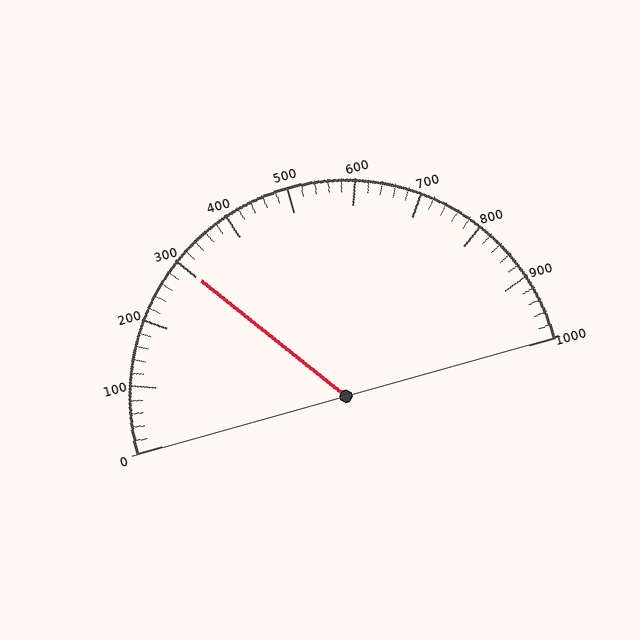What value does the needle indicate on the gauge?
The needle indicates approximately 300.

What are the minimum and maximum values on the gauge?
The gauge ranges from 0 to 1000.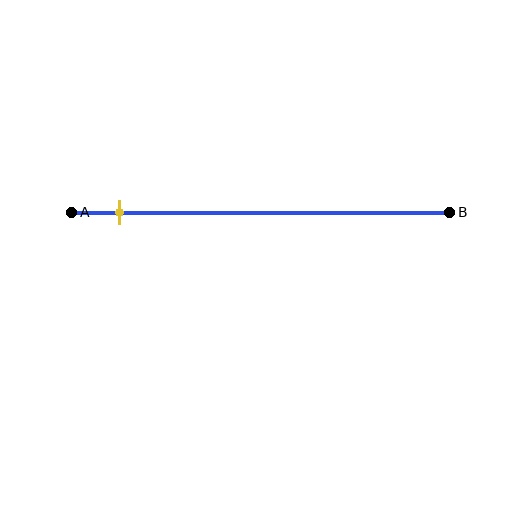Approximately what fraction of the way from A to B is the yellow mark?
The yellow mark is approximately 15% of the way from A to B.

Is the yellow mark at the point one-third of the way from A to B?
No, the mark is at about 15% from A, not at the 33% one-third point.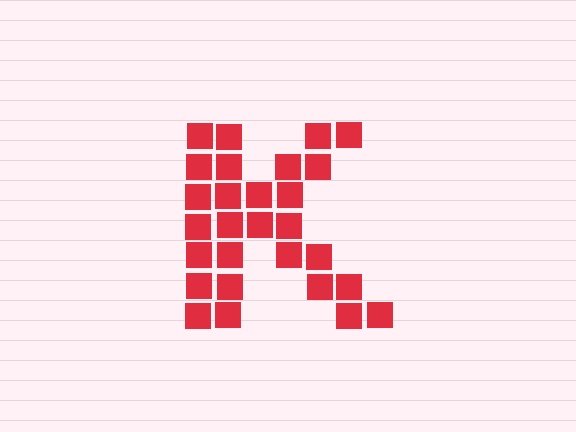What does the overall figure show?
The overall figure shows the letter K.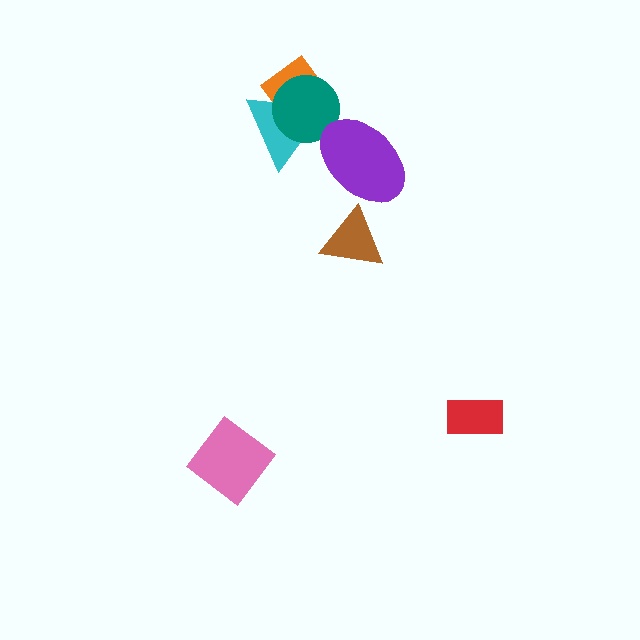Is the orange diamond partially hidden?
Yes, it is partially covered by another shape.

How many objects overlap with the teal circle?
2 objects overlap with the teal circle.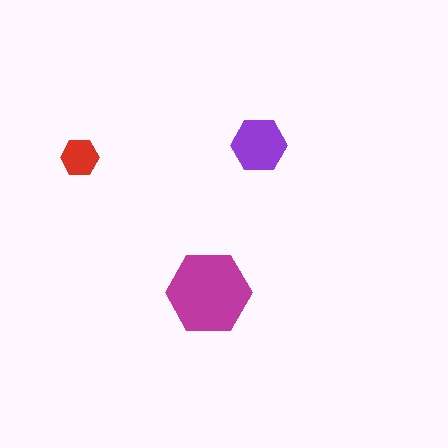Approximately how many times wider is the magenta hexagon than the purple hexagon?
About 1.5 times wider.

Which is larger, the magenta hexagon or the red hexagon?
The magenta one.